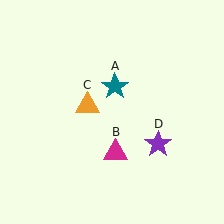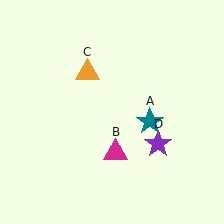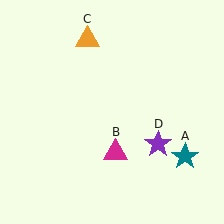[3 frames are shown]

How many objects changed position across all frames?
2 objects changed position: teal star (object A), orange triangle (object C).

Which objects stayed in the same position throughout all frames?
Magenta triangle (object B) and purple star (object D) remained stationary.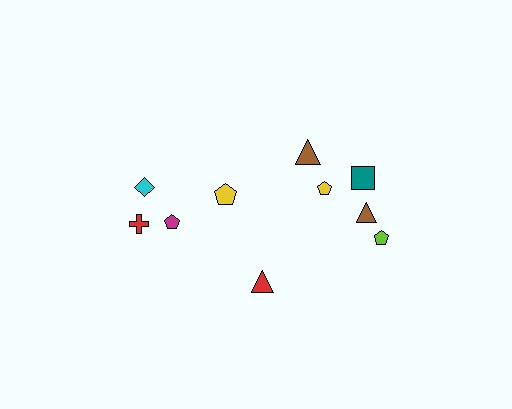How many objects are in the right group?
There are 6 objects.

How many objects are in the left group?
There are 4 objects.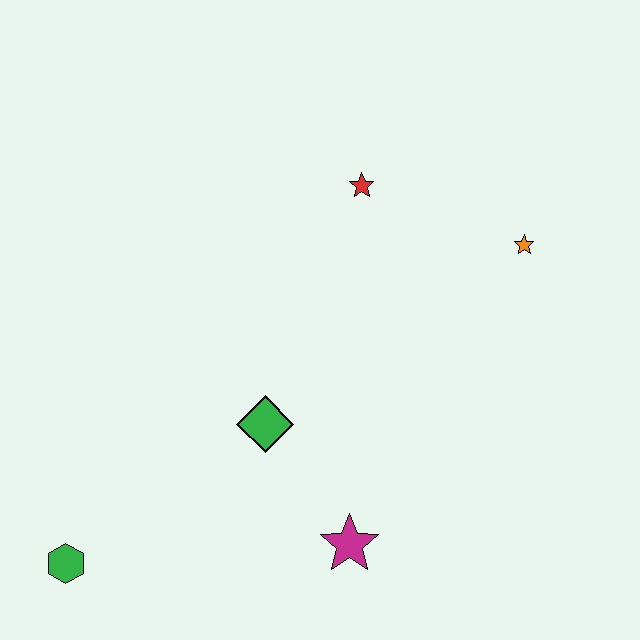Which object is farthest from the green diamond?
The orange star is farthest from the green diamond.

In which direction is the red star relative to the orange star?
The red star is to the left of the orange star.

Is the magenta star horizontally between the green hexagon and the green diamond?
No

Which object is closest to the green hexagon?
The green diamond is closest to the green hexagon.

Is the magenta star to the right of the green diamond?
Yes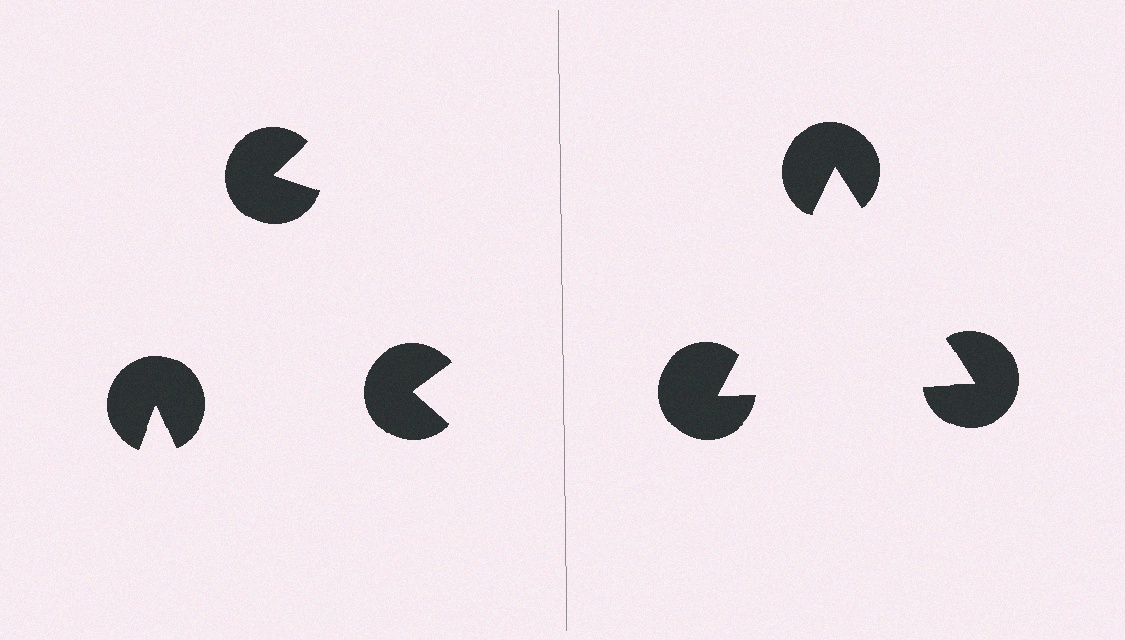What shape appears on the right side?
An illusory triangle.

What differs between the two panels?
The pac-man discs are positioned identically on both sides; only the wedge orientations differ. On the right they align to a triangle; on the left they are misaligned.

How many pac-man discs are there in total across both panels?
6 — 3 on each side.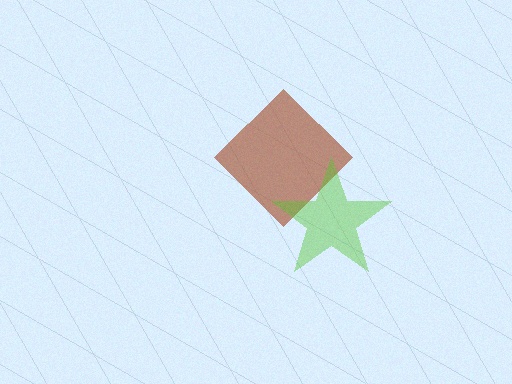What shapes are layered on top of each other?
The layered shapes are: a brown diamond, a lime star.